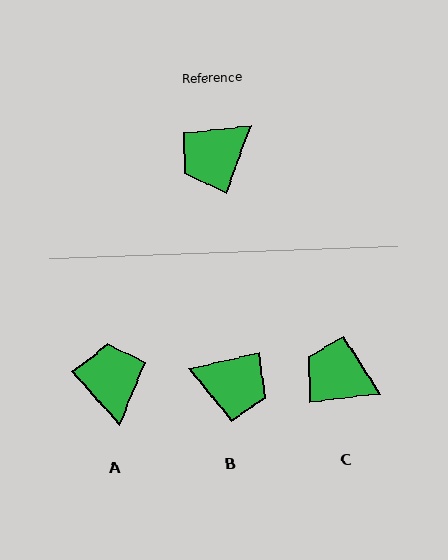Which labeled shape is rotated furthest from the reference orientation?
B, about 123 degrees away.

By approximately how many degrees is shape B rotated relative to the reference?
Approximately 123 degrees counter-clockwise.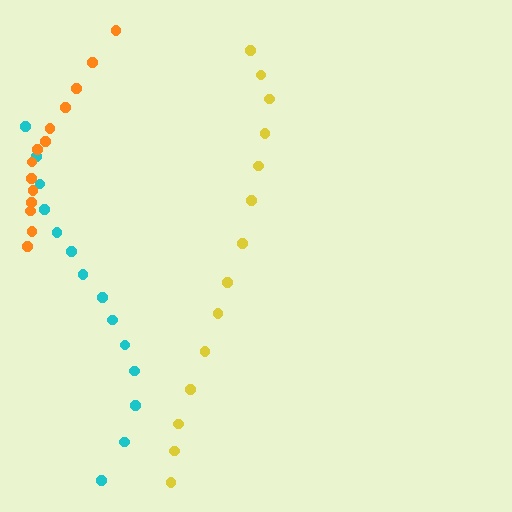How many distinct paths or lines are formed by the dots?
There are 3 distinct paths.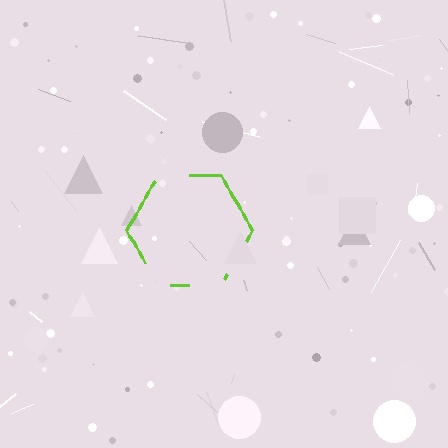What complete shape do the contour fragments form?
The contour fragments form a hexagon.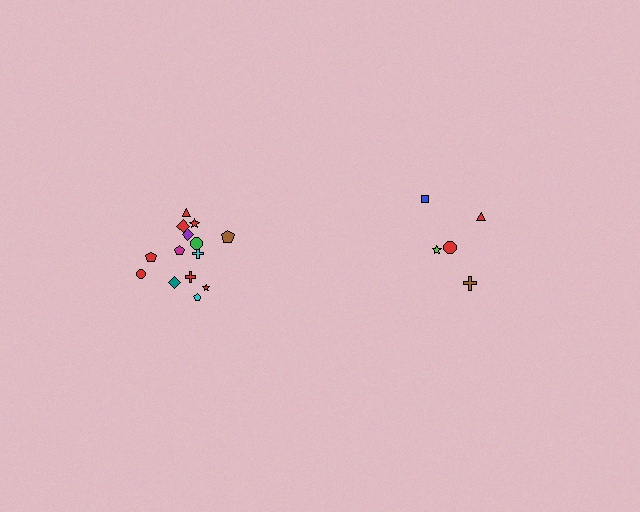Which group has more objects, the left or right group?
The left group.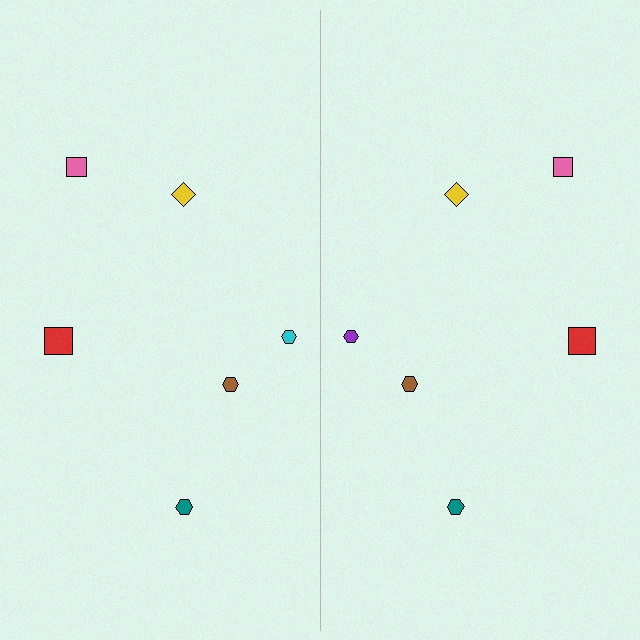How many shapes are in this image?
There are 12 shapes in this image.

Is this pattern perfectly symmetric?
No, the pattern is not perfectly symmetric. The purple hexagon on the right side breaks the symmetry — its mirror counterpart is cyan.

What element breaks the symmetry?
The purple hexagon on the right side breaks the symmetry — its mirror counterpart is cyan.